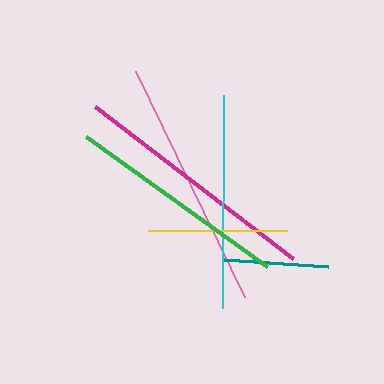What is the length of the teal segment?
The teal segment is approximately 104 pixels long.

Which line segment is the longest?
The pink line is the longest at approximately 251 pixels.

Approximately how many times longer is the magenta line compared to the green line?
The magenta line is approximately 1.1 times the length of the green line.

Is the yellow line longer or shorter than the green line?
The green line is longer than the yellow line.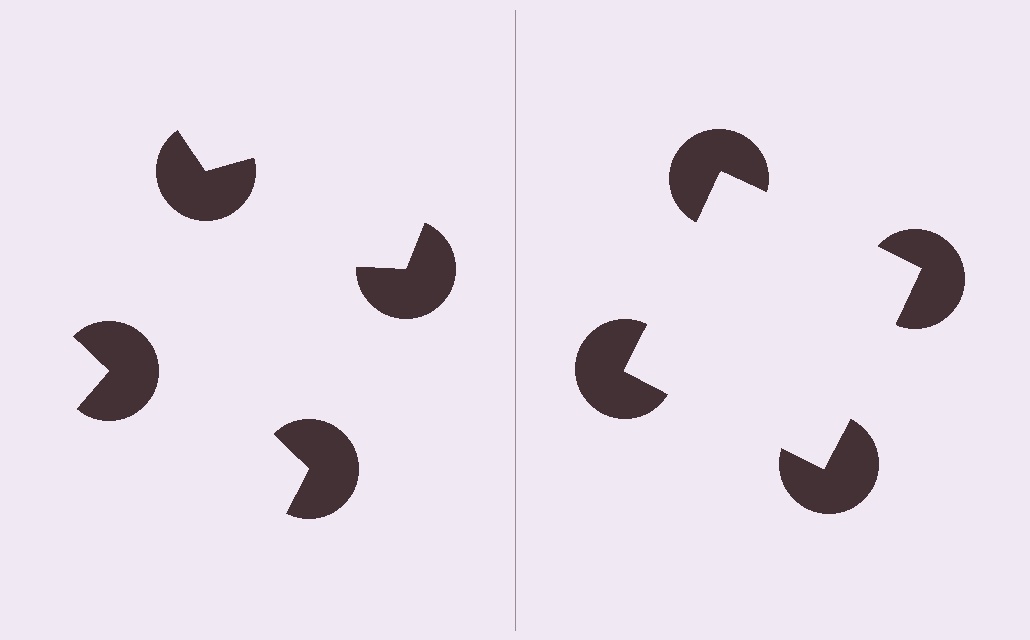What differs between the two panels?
The pac-man discs are positioned identically on both sides; only the wedge orientations differ. On the right they align to a square; on the left they are misaligned.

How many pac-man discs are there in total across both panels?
8 — 4 on each side.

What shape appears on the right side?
An illusory square.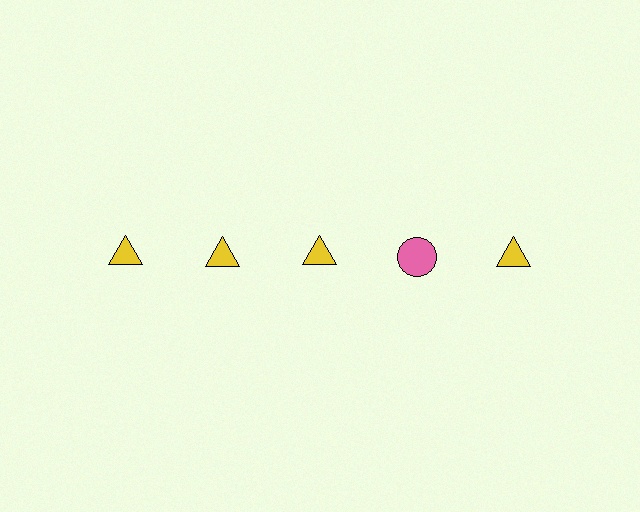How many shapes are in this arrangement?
There are 5 shapes arranged in a grid pattern.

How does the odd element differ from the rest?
It differs in both color (pink instead of yellow) and shape (circle instead of triangle).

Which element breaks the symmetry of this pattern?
The pink circle in the top row, second from right column breaks the symmetry. All other shapes are yellow triangles.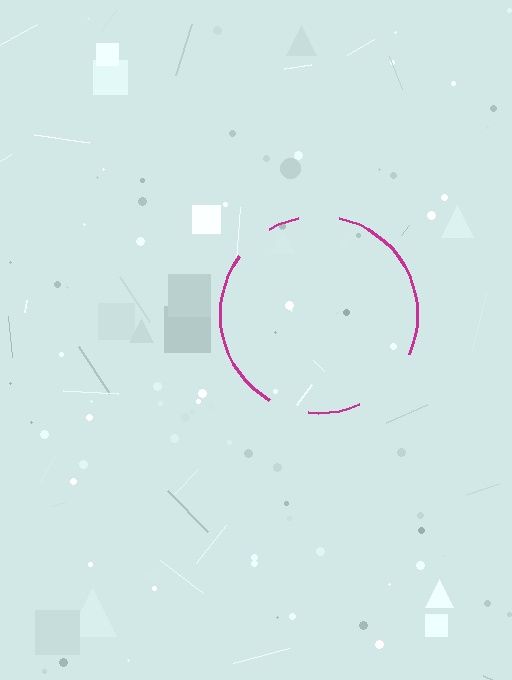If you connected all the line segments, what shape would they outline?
They would outline a circle.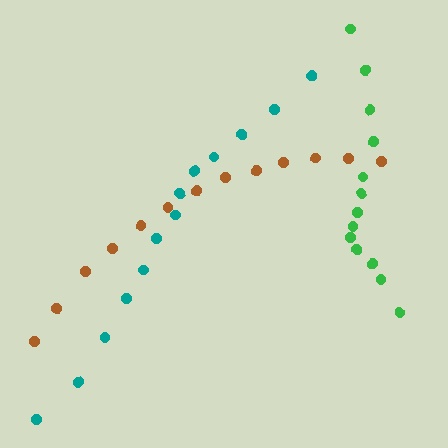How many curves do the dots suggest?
There are 3 distinct paths.